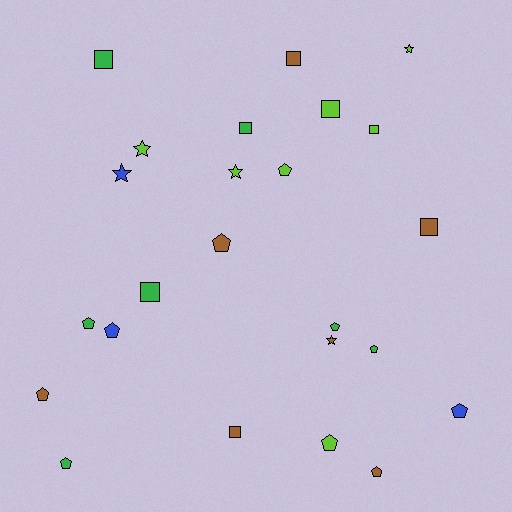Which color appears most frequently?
Lime, with 7 objects.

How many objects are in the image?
There are 24 objects.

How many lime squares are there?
There are 2 lime squares.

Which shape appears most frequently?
Pentagon, with 11 objects.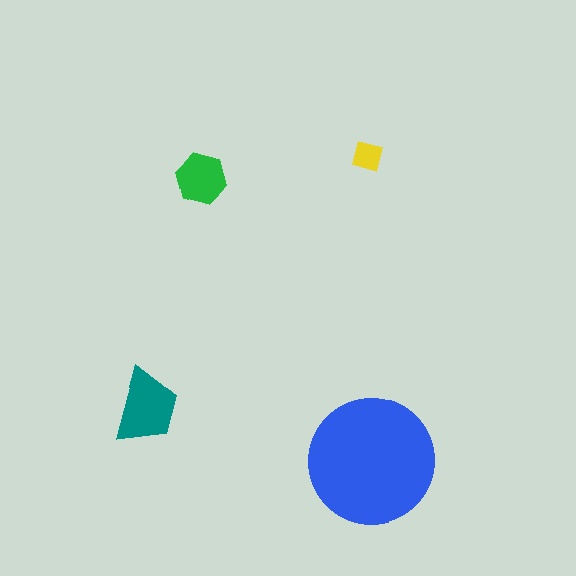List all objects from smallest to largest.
The yellow square, the green hexagon, the teal trapezoid, the blue circle.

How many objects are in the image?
There are 4 objects in the image.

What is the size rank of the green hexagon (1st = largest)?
3rd.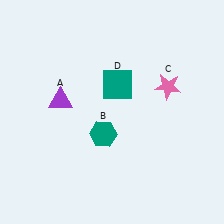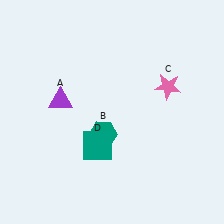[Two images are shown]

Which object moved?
The teal square (D) moved down.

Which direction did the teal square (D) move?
The teal square (D) moved down.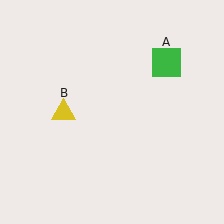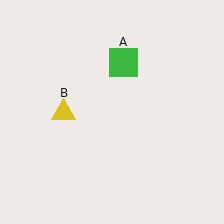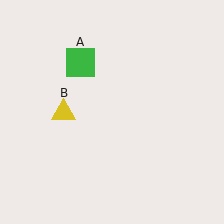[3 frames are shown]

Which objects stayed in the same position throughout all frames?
Yellow triangle (object B) remained stationary.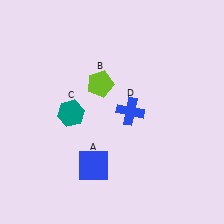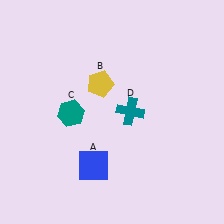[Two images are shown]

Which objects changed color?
B changed from lime to yellow. D changed from blue to teal.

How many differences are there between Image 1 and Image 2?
There are 2 differences between the two images.